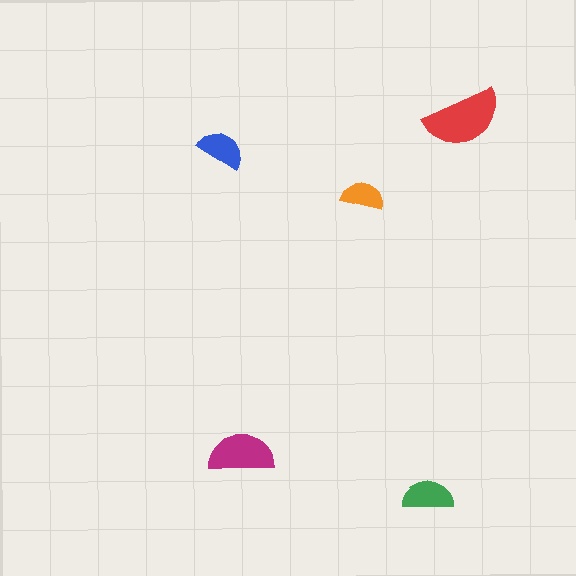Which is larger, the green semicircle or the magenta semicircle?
The magenta one.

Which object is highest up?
The red semicircle is topmost.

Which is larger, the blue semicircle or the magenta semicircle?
The magenta one.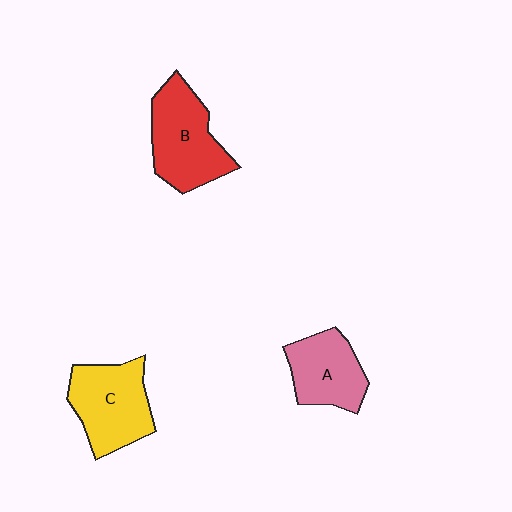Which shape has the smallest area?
Shape A (pink).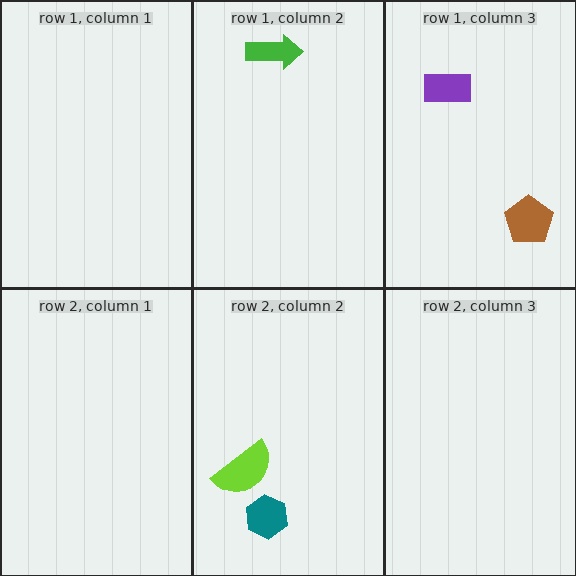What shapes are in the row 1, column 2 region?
The green arrow.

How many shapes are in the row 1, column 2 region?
1.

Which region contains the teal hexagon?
The row 2, column 2 region.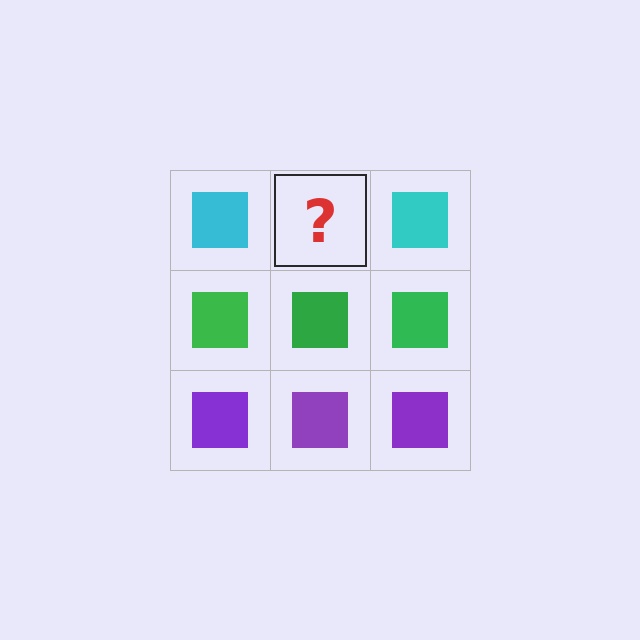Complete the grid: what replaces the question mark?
The question mark should be replaced with a cyan square.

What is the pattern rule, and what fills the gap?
The rule is that each row has a consistent color. The gap should be filled with a cyan square.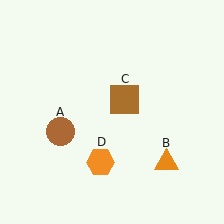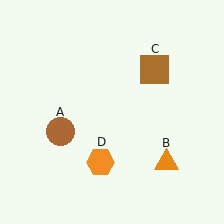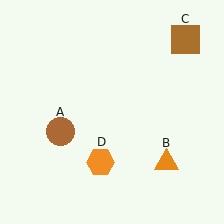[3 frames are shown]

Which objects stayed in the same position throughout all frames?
Brown circle (object A) and orange triangle (object B) and orange hexagon (object D) remained stationary.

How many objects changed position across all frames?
1 object changed position: brown square (object C).